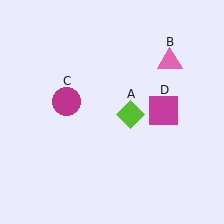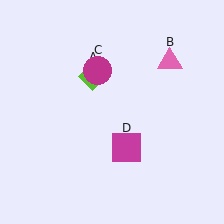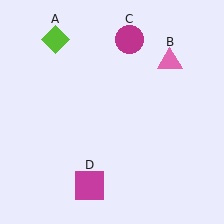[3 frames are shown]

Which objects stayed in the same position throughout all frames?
Pink triangle (object B) remained stationary.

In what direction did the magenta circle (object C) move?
The magenta circle (object C) moved up and to the right.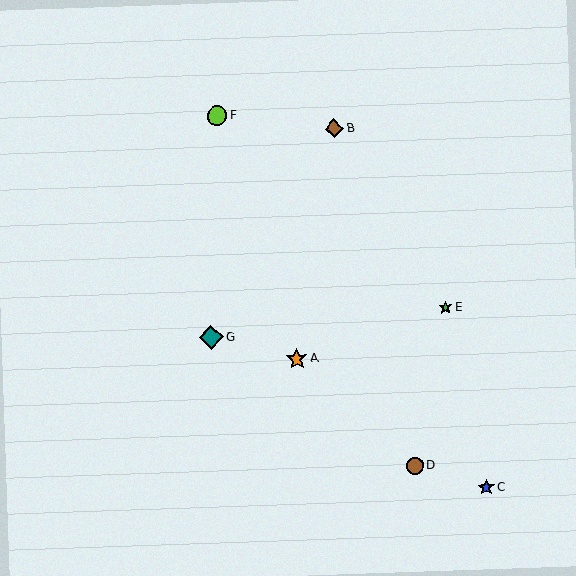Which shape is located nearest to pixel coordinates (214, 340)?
The teal diamond (labeled G) at (211, 337) is nearest to that location.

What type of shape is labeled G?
Shape G is a teal diamond.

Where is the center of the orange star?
The center of the orange star is at (297, 359).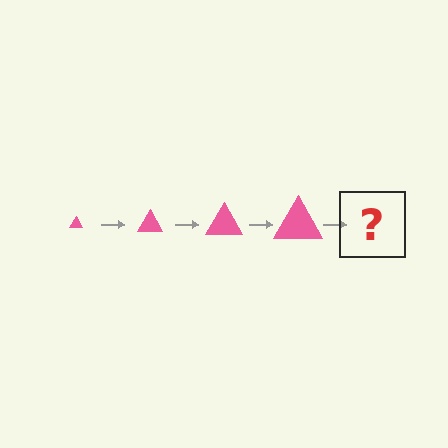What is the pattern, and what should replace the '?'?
The pattern is that the triangle gets progressively larger each step. The '?' should be a pink triangle, larger than the previous one.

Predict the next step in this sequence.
The next step is a pink triangle, larger than the previous one.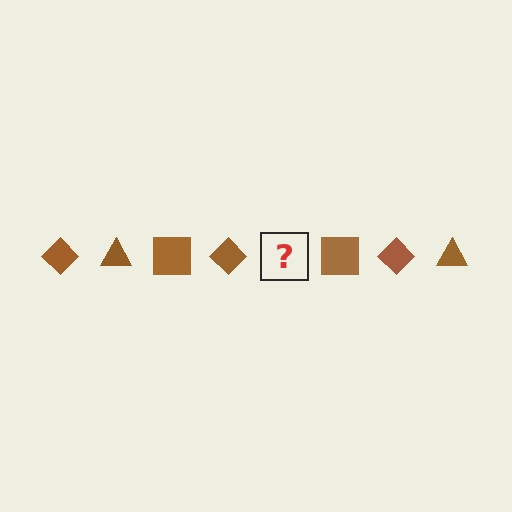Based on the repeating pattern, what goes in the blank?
The blank should be a brown triangle.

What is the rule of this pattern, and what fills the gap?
The rule is that the pattern cycles through diamond, triangle, square shapes in brown. The gap should be filled with a brown triangle.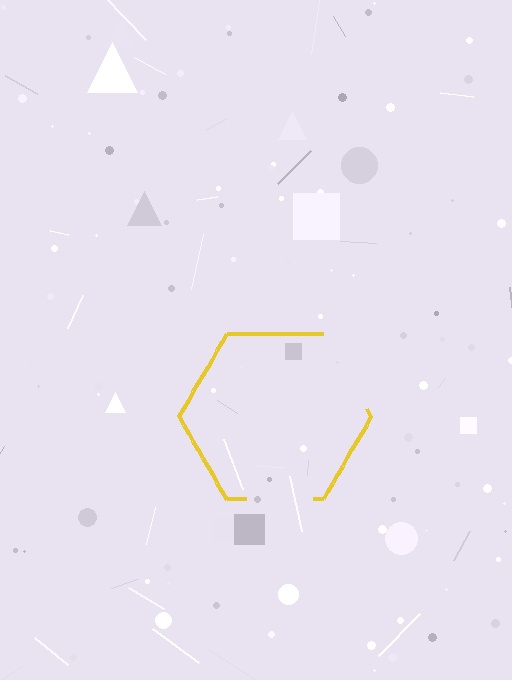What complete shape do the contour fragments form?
The contour fragments form a hexagon.